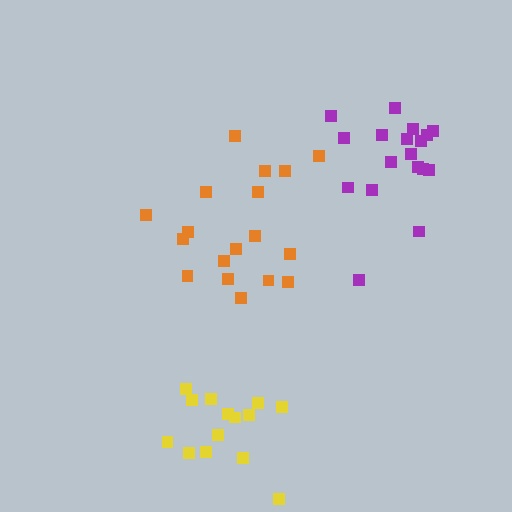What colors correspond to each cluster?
The clusters are colored: orange, yellow, purple.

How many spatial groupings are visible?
There are 3 spatial groupings.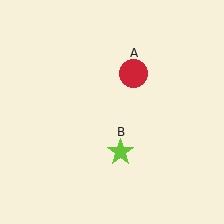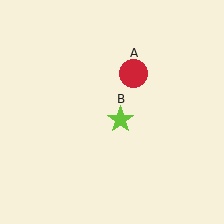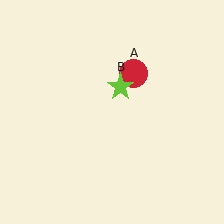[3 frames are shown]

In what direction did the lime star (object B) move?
The lime star (object B) moved up.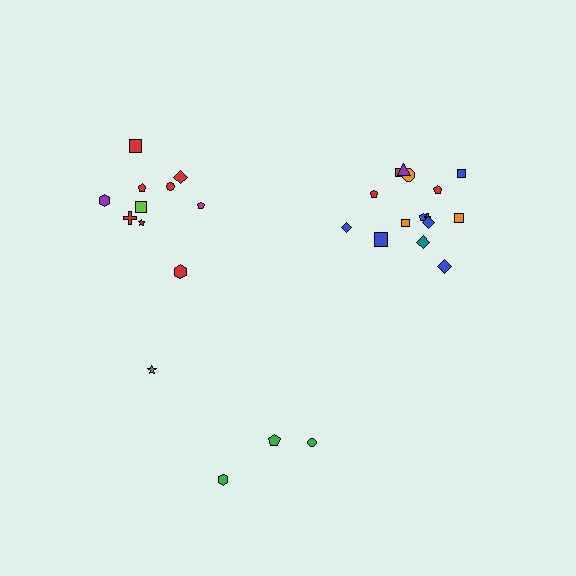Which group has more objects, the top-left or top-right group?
The top-right group.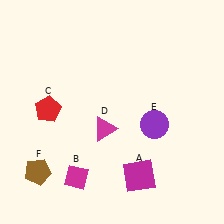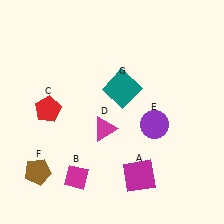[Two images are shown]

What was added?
A teal square (G) was added in Image 2.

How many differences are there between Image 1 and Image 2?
There is 1 difference between the two images.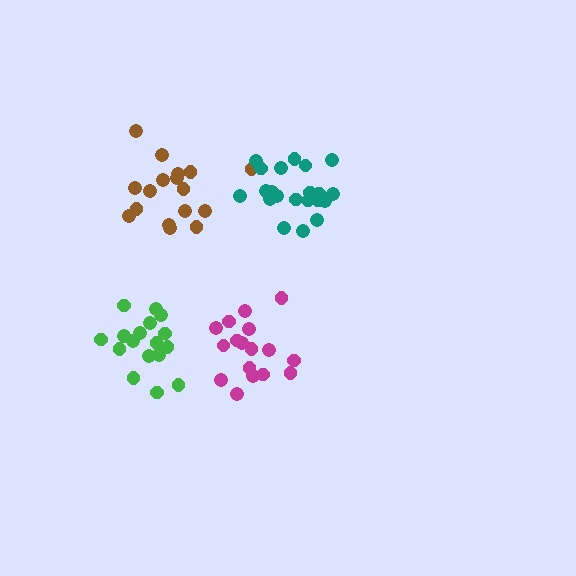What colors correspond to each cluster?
The clusters are colored: magenta, brown, teal, green.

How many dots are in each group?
Group 1: 17 dots, Group 2: 17 dots, Group 3: 21 dots, Group 4: 17 dots (72 total).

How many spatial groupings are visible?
There are 4 spatial groupings.